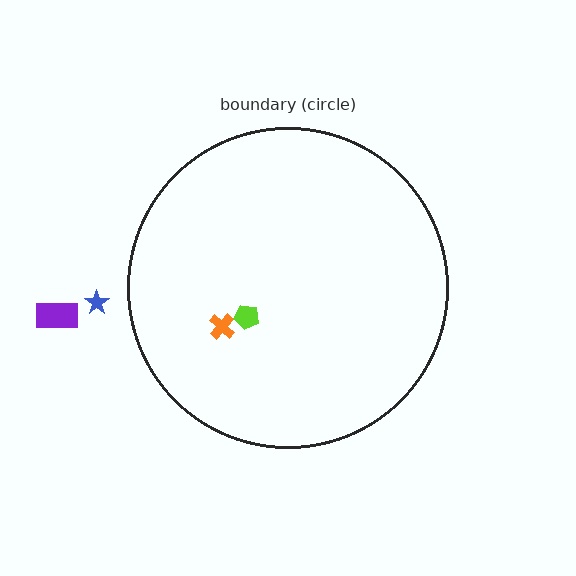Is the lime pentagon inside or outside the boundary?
Inside.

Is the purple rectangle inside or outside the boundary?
Outside.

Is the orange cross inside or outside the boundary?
Inside.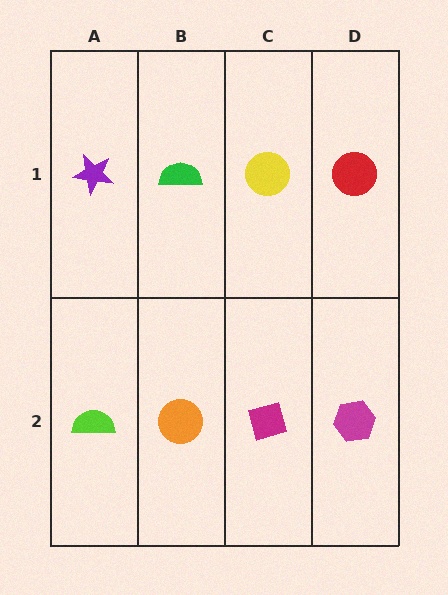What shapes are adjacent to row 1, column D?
A magenta hexagon (row 2, column D), a yellow circle (row 1, column C).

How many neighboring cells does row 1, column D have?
2.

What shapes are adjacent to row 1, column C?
A magenta diamond (row 2, column C), a green semicircle (row 1, column B), a red circle (row 1, column D).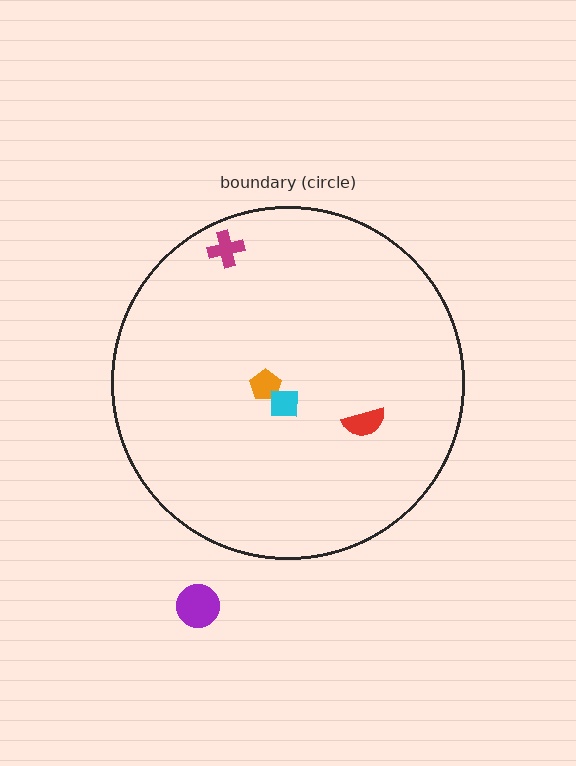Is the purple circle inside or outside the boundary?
Outside.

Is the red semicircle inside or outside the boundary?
Inside.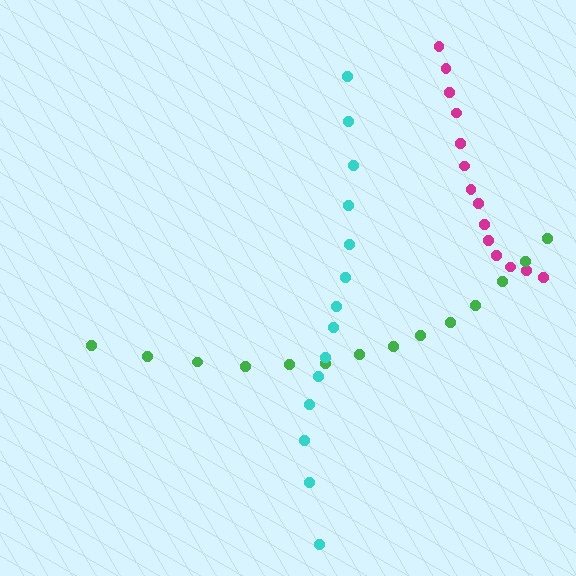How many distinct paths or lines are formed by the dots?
There are 3 distinct paths.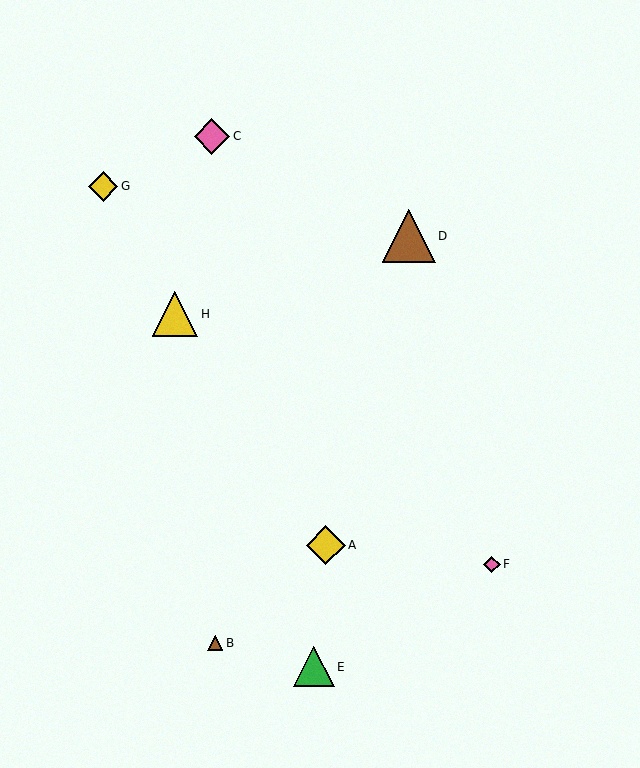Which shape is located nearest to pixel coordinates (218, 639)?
The brown triangle (labeled B) at (215, 643) is nearest to that location.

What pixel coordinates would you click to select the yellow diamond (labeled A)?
Click at (326, 545) to select the yellow diamond A.